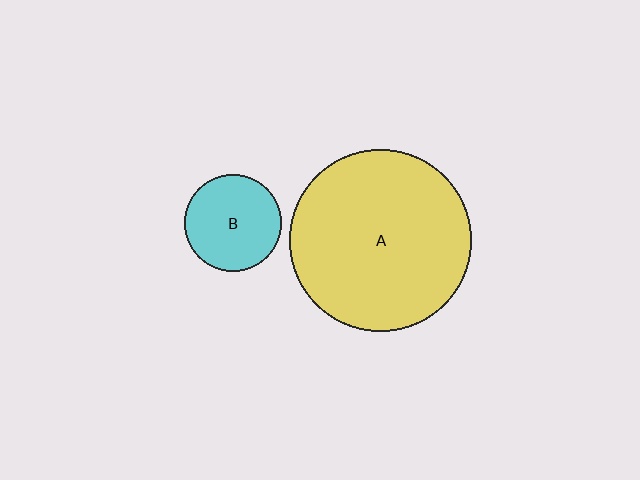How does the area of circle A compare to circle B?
Approximately 3.6 times.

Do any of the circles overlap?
No, none of the circles overlap.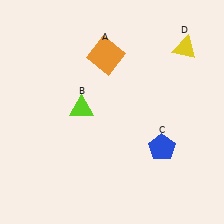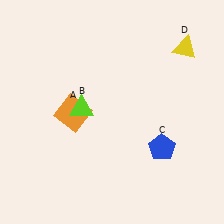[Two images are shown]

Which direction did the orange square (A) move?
The orange square (A) moved down.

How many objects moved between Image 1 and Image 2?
1 object moved between the two images.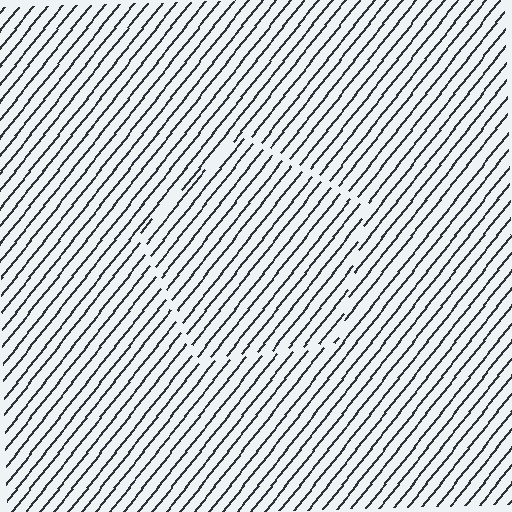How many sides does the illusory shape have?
5 sides — the line-ends trace a pentagon.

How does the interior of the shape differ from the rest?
The interior of the shape contains the same grating, shifted by half a period — the contour is defined by the phase discontinuity where line-ends from the inner and outer gratings abut.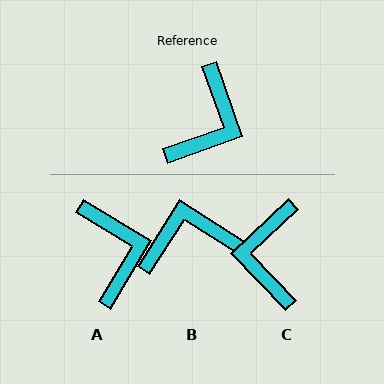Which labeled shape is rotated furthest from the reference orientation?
C, about 156 degrees away.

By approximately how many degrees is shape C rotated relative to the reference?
Approximately 156 degrees clockwise.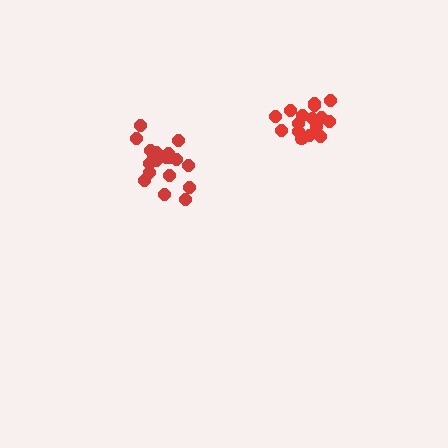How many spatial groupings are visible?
There are 2 spatial groupings.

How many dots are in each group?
Group 1: 19 dots, Group 2: 16 dots (35 total).